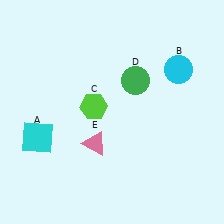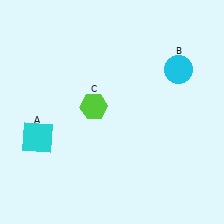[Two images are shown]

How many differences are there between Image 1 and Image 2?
There are 2 differences between the two images.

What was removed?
The green circle (D), the pink triangle (E) were removed in Image 2.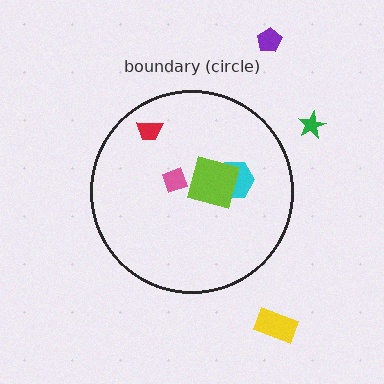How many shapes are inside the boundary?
4 inside, 3 outside.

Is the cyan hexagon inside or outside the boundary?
Inside.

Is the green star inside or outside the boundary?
Outside.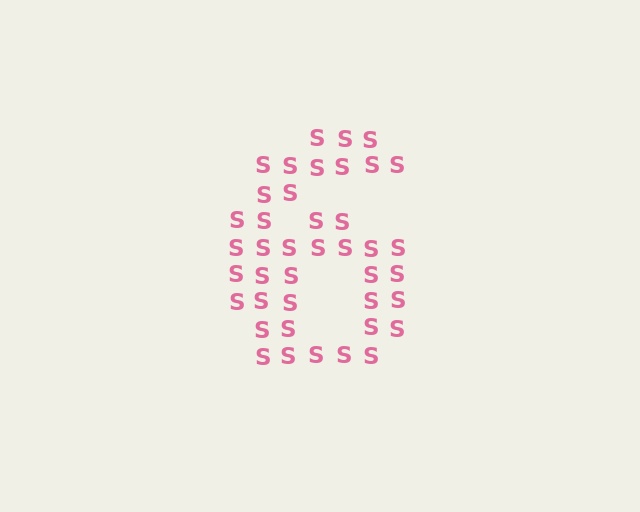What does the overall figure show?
The overall figure shows the digit 6.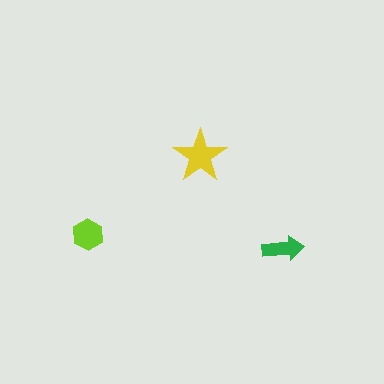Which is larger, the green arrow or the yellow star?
The yellow star.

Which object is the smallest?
The green arrow.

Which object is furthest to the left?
The lime hexagon is leftmost.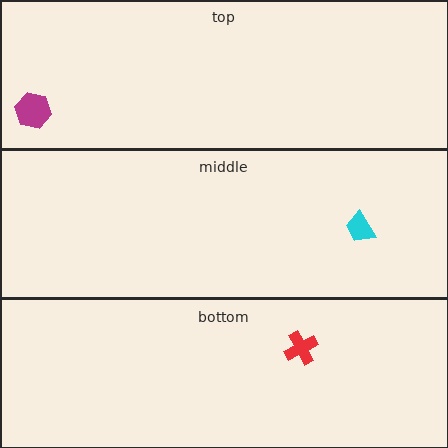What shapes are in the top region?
The magenta hexagon.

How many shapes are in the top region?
1.